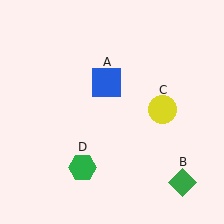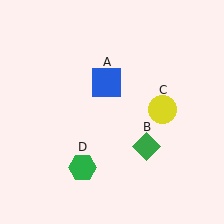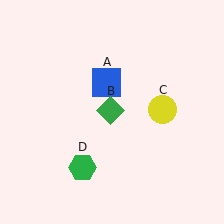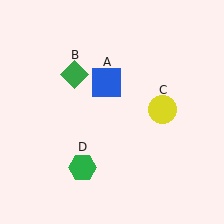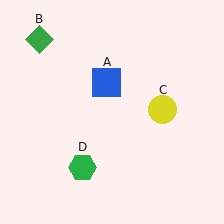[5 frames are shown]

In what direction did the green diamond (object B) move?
The green diamond (object B) moved up and to the left.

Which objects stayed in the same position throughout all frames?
Blue square (object A) and yellow circle (object C) and green hexagon (object D) remained stationary.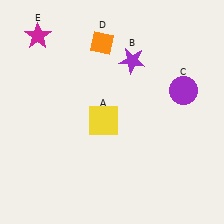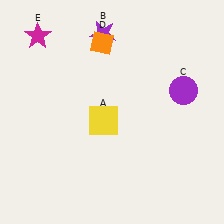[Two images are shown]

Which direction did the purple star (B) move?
The purple star (B) moved left.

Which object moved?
The purple star (B) moved left.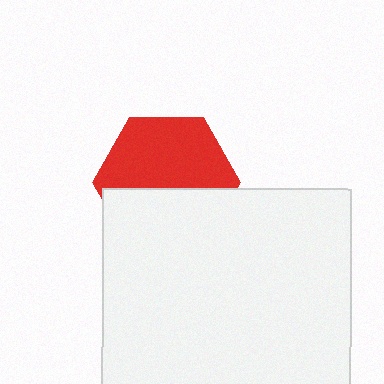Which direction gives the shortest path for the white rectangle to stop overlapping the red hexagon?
Moving down gives the shortest separation.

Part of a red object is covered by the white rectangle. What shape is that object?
It is a hexagon.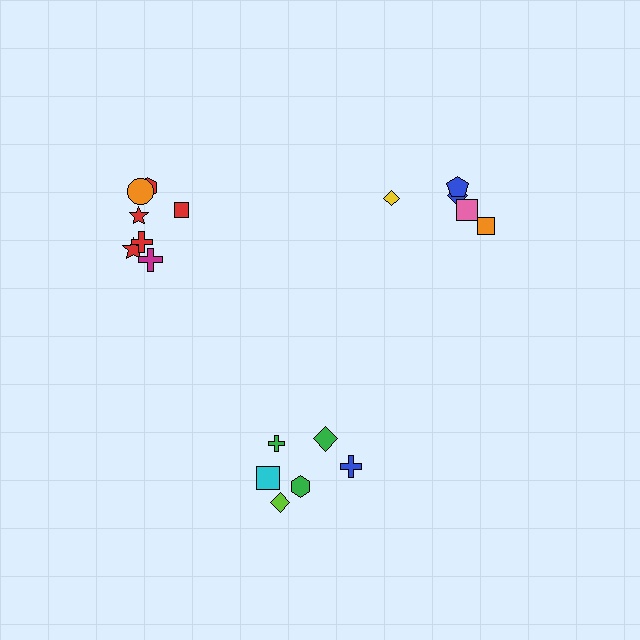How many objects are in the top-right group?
There are 5 objects.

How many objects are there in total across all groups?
There are 18 objects.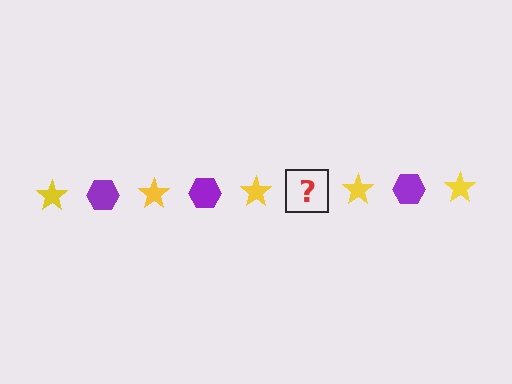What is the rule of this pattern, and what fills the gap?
The rule is that the pattern alternates between yellow star and purple hexagon. The gap should be filled with a purple hexagon.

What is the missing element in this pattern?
The missing element is a purple hexagon.